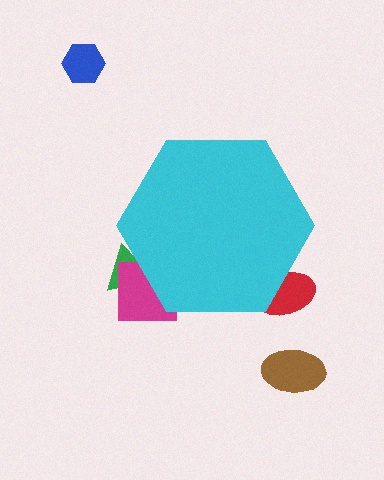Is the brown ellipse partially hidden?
No, the brown ellipse is fully visible.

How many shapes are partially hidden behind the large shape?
4 shapes are partially hidden.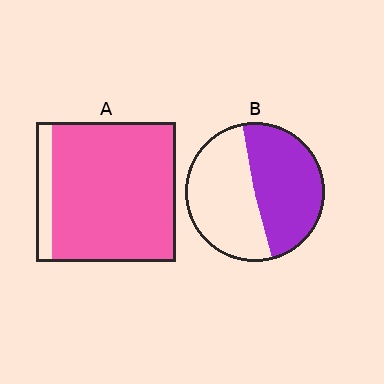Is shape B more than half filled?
Roughly half.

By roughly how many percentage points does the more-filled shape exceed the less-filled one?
By roughly 40 percentage points (A over B).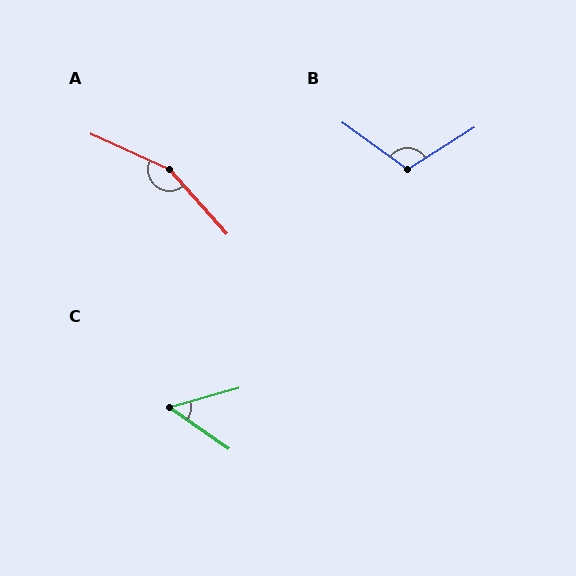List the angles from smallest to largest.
C (50°), B (112°), A (156°).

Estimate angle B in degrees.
Approximately 112 degrees.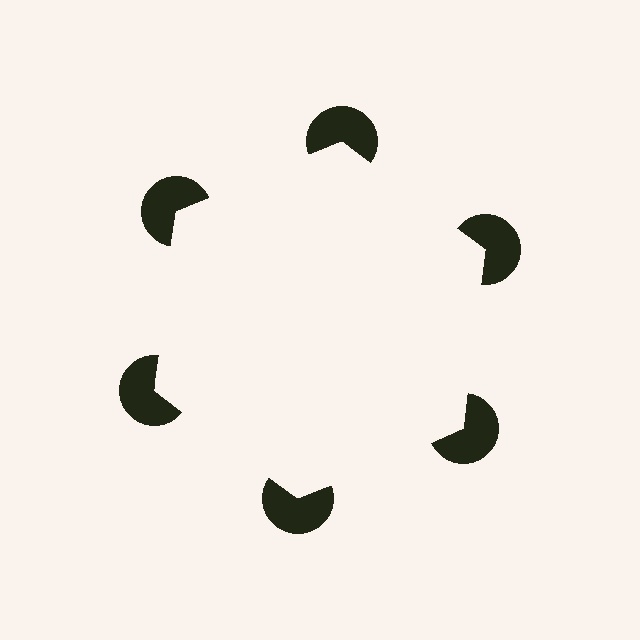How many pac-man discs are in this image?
There are 6 — one at each vertex of the illusory hexagon.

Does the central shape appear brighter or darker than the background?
It typically appears slightly brighter than the background, even though no actual brightness change is drawn.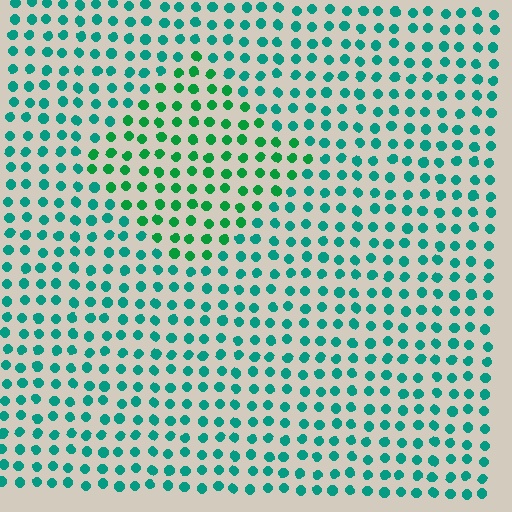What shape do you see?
I see a diamond.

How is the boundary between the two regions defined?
The boundary is defined purely by a slight shift in hue (about 31 degrees). Spacing, size, and orientation are identical on both sides.